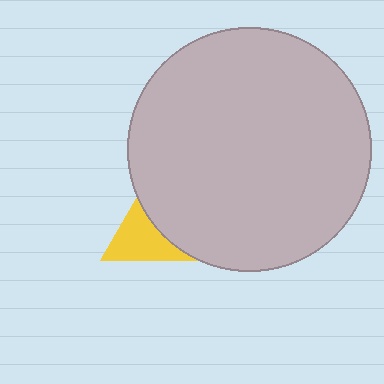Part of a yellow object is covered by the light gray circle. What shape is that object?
It is a triangle.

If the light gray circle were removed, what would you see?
You would see the complete yellow triangle.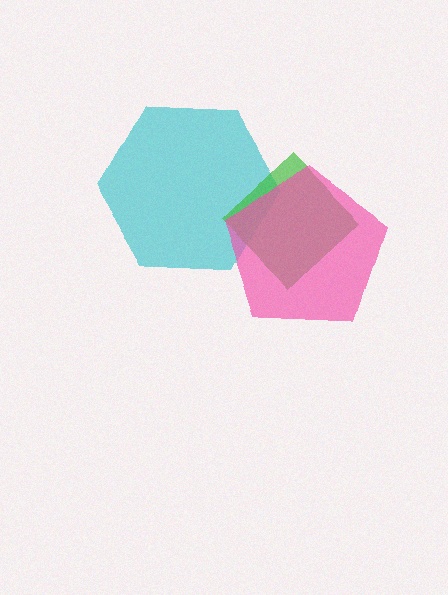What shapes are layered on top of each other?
The layered shapes are: a cyan hexagon, a green diamond, a pink pentagon.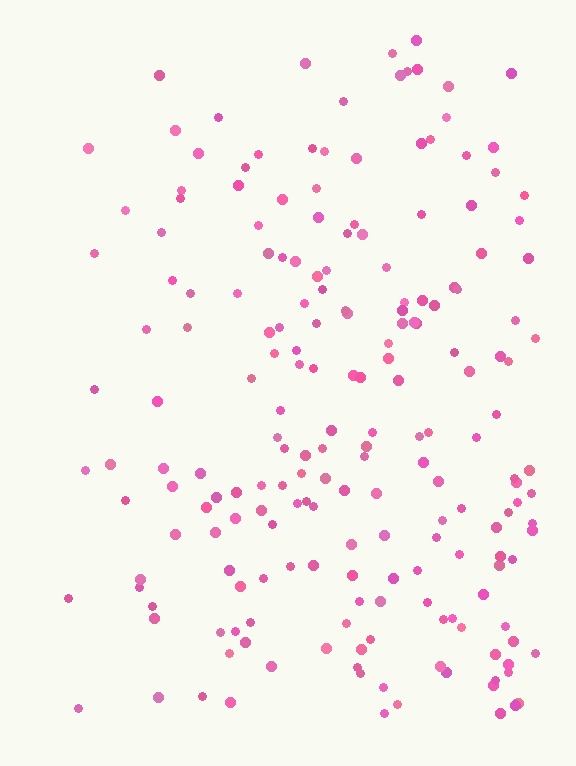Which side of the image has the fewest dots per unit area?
The left.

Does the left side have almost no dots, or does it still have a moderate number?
Still a moderate number, just noticeably fewer than the right.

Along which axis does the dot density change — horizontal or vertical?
Horizontal.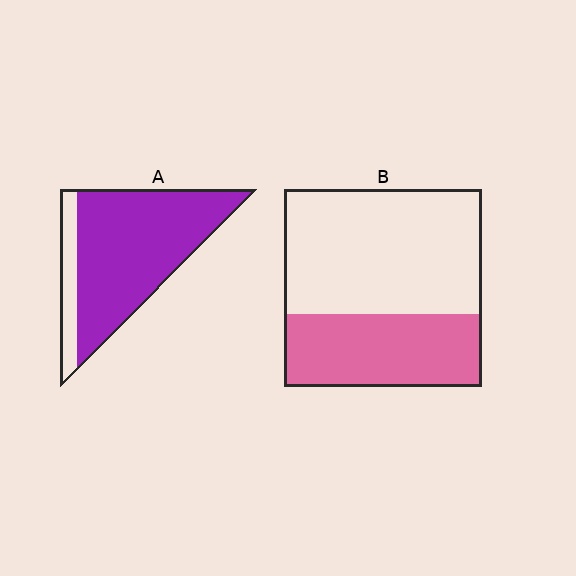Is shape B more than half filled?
No.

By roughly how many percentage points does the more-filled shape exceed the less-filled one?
By roughly 45 percentage points (A over B).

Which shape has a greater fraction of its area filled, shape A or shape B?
Shape A.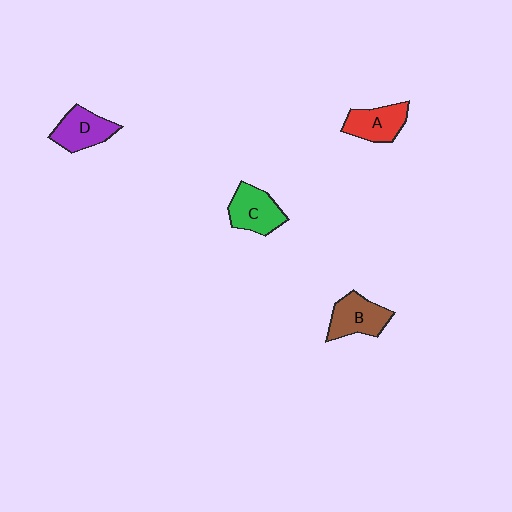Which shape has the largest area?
Shape B (brown).